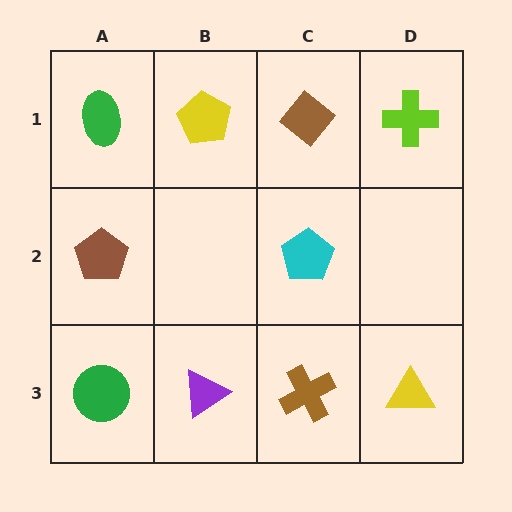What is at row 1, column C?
A brown diamond.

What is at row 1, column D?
A lime cross.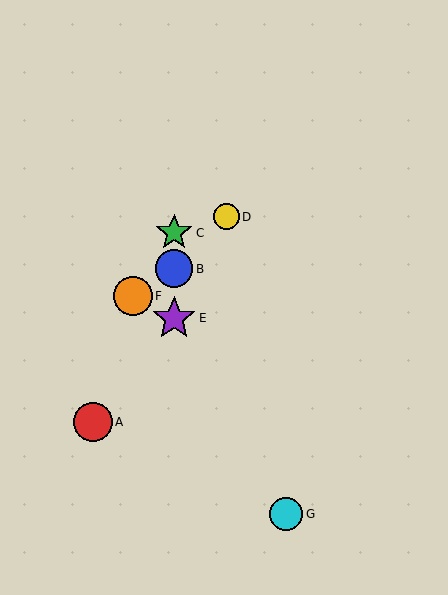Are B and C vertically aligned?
Yes, both are at x≈174.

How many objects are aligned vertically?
3 objects (B, C, E) are aligned vertically.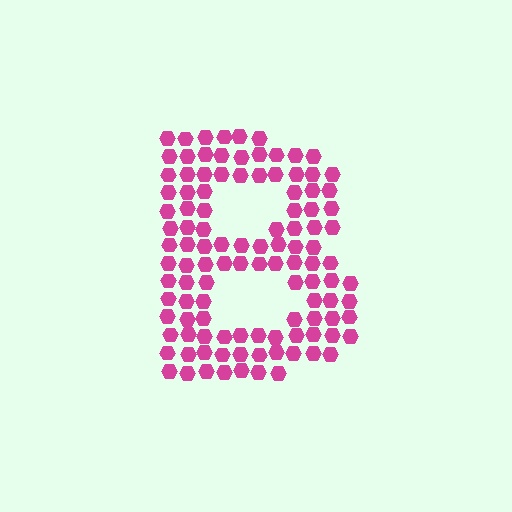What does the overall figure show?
The overall figure shows the letter B.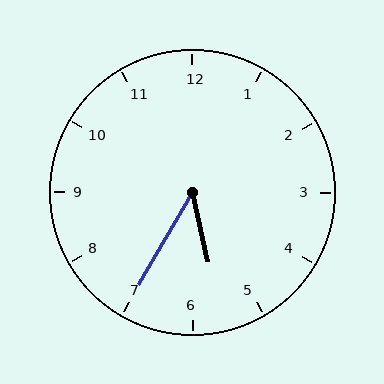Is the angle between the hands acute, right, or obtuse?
It is acute.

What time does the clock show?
5:35.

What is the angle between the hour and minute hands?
Approximately 42 degrees.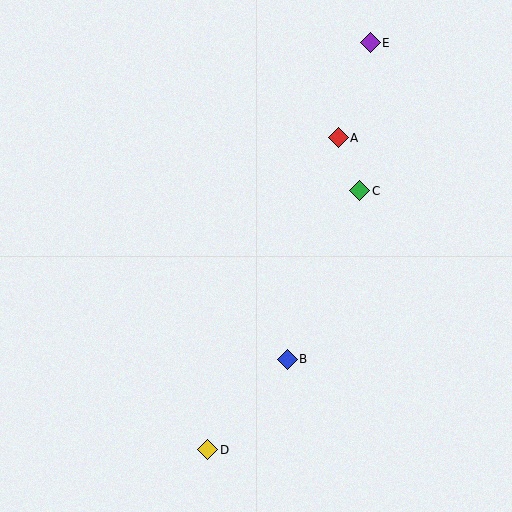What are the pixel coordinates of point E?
Point E is at (370, 43).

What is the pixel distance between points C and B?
The distance between C and B is 183 pixels.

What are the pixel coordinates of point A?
Point A is at (338, 138).